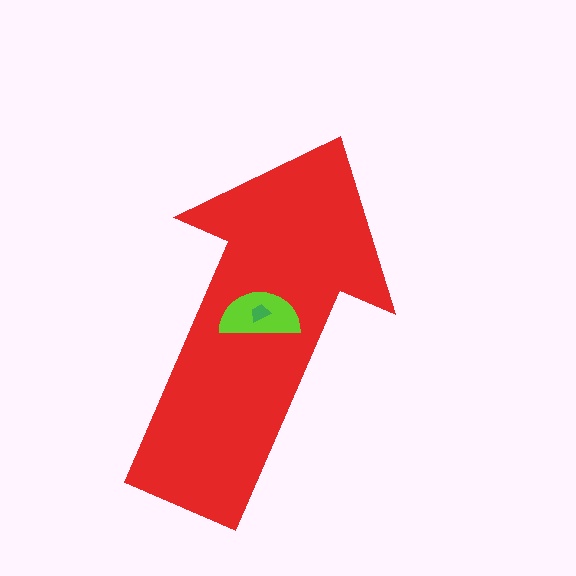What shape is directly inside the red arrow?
The lime semicircle.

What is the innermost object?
The green trapezoid.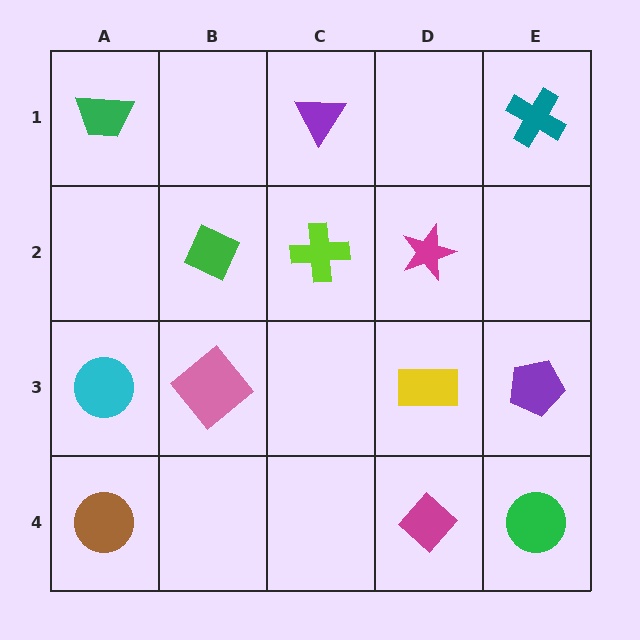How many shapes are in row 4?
3 shapes.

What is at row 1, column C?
A purple triangle.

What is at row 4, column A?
A brown circle.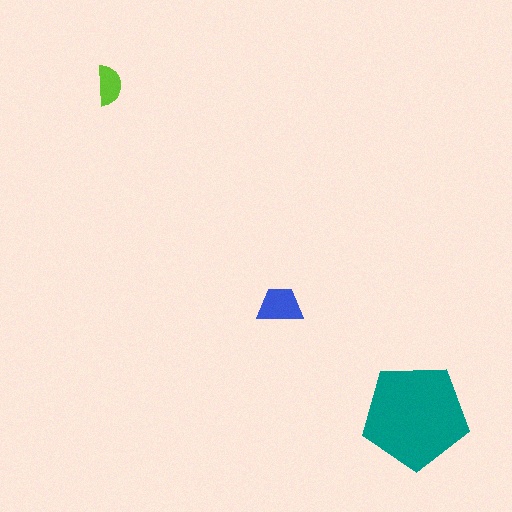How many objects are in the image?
There are 3 objects in the image.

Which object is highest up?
The lime semicircle is topmost.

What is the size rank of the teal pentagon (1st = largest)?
1st.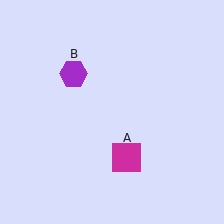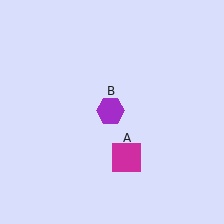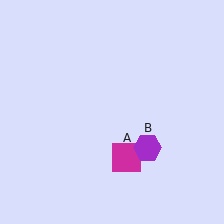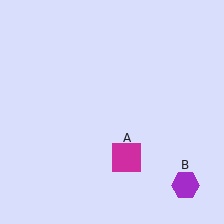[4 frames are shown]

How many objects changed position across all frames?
1 object changed position: purple hexagon (object B).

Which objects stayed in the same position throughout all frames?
Magenta square (object A) remained stationary.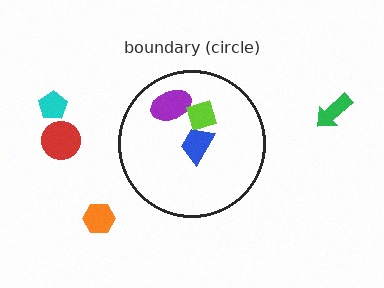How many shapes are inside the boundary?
3 inside, 4 outside.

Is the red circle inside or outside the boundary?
Outside.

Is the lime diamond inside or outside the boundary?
Inside.